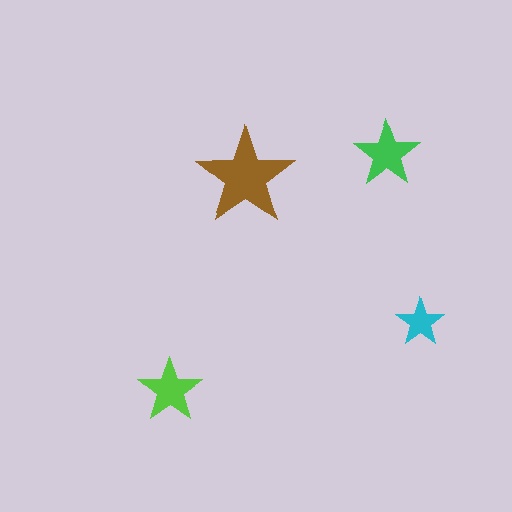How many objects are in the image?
There are 4 objects in the image.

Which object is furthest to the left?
The lime star is leftmost.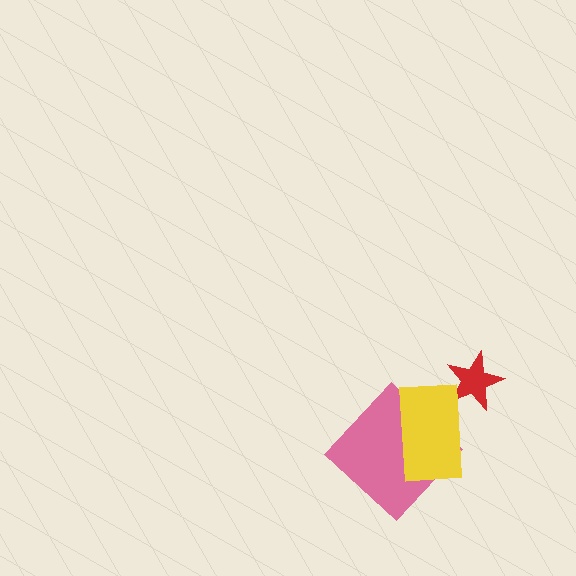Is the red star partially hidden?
Yes, it is partially covered by another shape.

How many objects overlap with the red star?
1 object overlaps with the red star.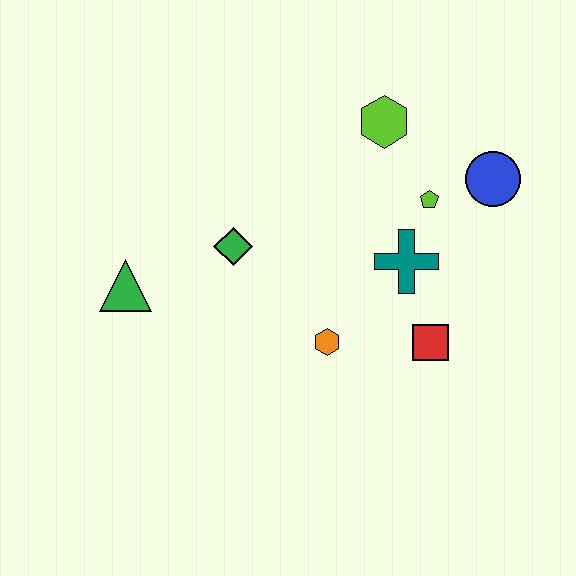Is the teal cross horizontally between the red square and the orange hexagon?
Yes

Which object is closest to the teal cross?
The lime pentagon is closest to the teal cross.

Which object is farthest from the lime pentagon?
The green triangle is farthest from the lime pentagon.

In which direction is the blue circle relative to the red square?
The blue circle is above the red square.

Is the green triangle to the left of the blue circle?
Yes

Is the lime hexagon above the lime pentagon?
Yes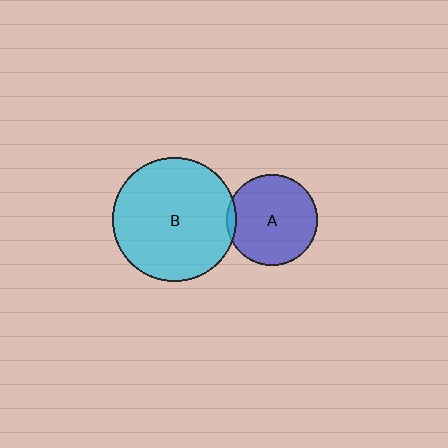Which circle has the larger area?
Circle B (cyan).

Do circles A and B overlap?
Yes.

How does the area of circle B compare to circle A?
Approximately 1.9 times.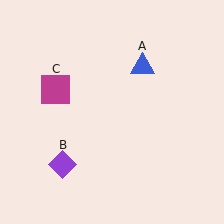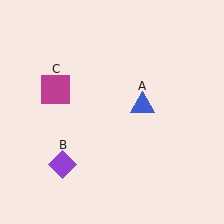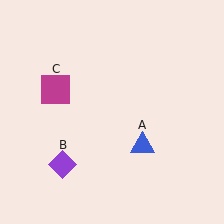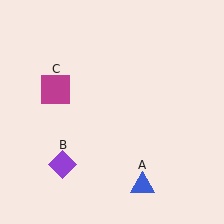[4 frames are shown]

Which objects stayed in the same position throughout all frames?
Purple diamond (object B) and magenta square (object C) remained stationary.